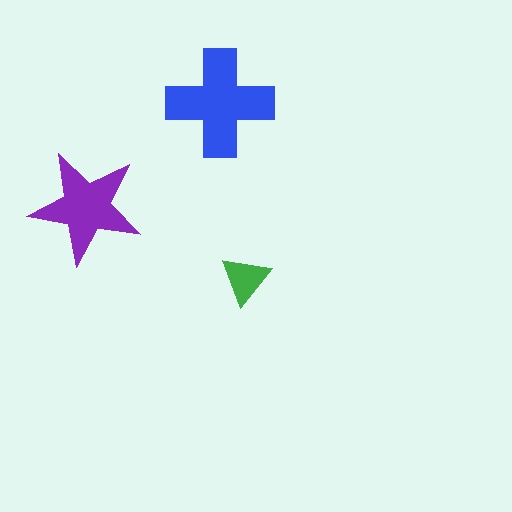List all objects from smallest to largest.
The green triangle, the purple star, the blue cross.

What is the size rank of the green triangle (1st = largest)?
3rd.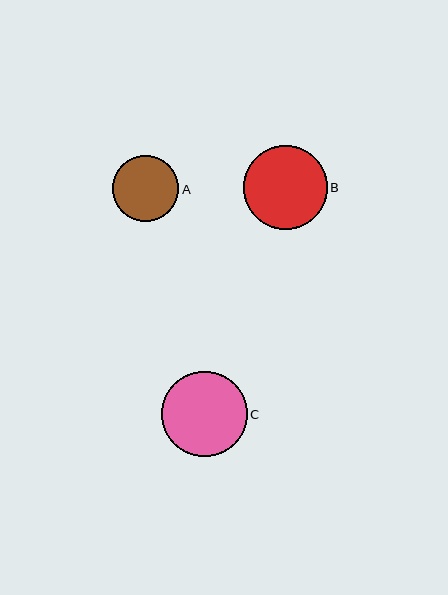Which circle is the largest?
Circle C is the largest with a size of approximately 86 pixels.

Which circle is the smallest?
Circle A is the smallest with a size of approximately 66 pixels.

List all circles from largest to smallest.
From largest to smallest: C, B, A.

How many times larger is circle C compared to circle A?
Circle C is approximately 1.3 times the size of circle A.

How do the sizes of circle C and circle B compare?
Circle C and circle B are approximately the same size.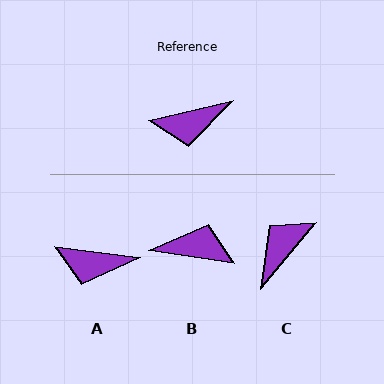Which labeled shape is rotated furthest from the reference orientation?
B, about 158 degrees away.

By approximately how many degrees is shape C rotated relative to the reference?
Approximately 143 degrees clockwise.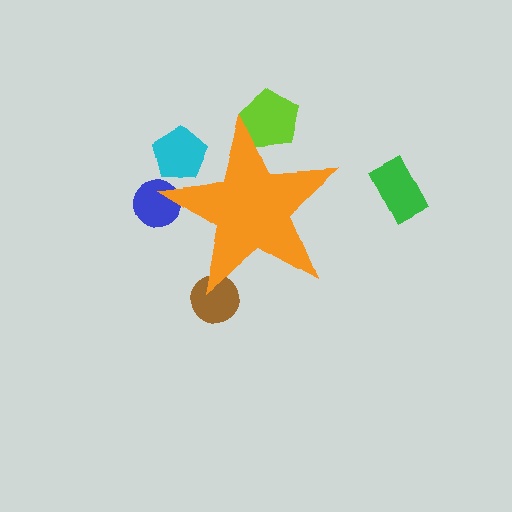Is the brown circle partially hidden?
Yes, the brown circle is partially hidden behind the orange star.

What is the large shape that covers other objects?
An orange star.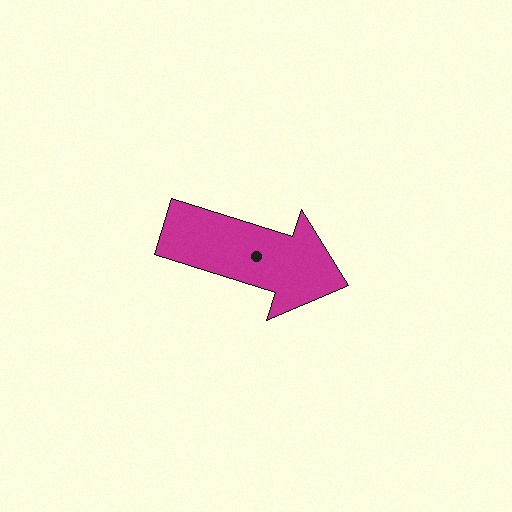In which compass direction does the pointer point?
East.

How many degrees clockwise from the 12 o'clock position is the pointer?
Approximately 107 degrees.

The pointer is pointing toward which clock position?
Roughly 4 o'clock.